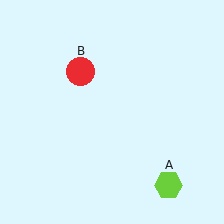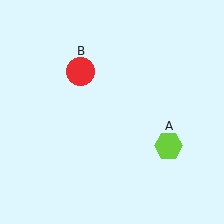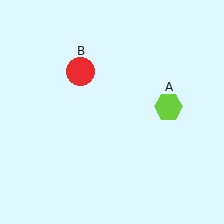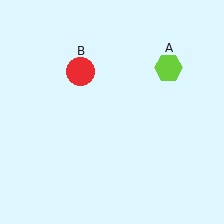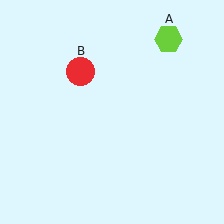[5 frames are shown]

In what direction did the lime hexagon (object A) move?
The lime hexagon (object A) moved up.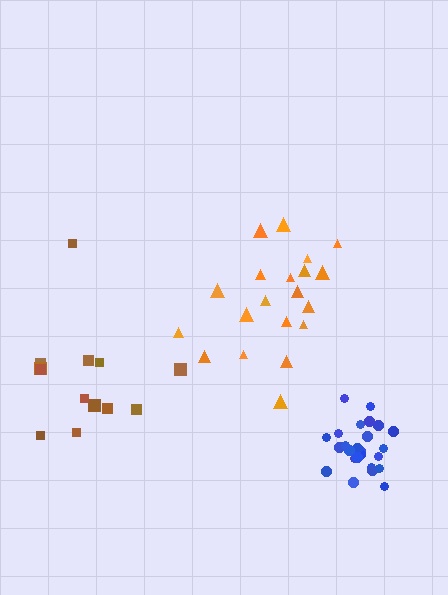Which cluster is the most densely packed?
Blue.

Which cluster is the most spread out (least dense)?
Brown.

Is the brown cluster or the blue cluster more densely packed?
Blue.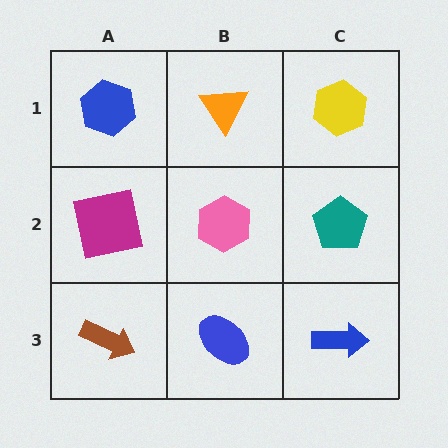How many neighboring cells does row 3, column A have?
2.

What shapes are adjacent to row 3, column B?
A pink hexagon (row 2, column B), a brown arrow (row 3, column A), a blue arrow (row 3, column C).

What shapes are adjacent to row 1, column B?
A pink hexagon (row 2, column B), a blue hexagon (row 1, column A), a yellow hexagon (row 1, column C).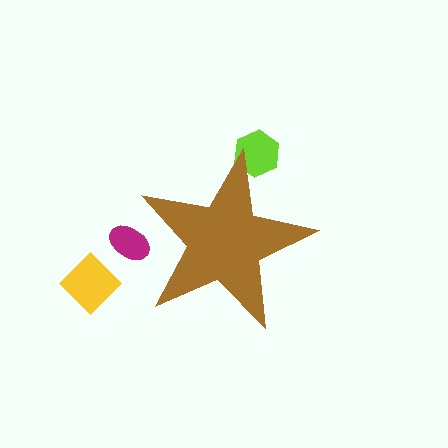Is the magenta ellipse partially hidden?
Yes, the magenta ellipse is partially hidden behind the brown star.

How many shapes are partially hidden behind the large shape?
2 shapes are partially hidden.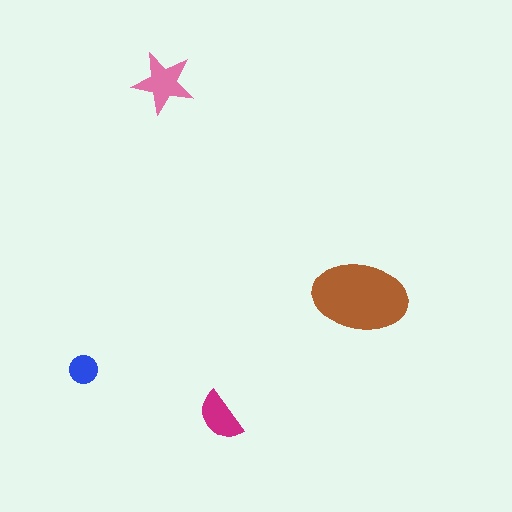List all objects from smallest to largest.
The blue circle, the magenta semicircle, the pink star, the brown ellipse.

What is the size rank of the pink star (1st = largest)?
2nd.